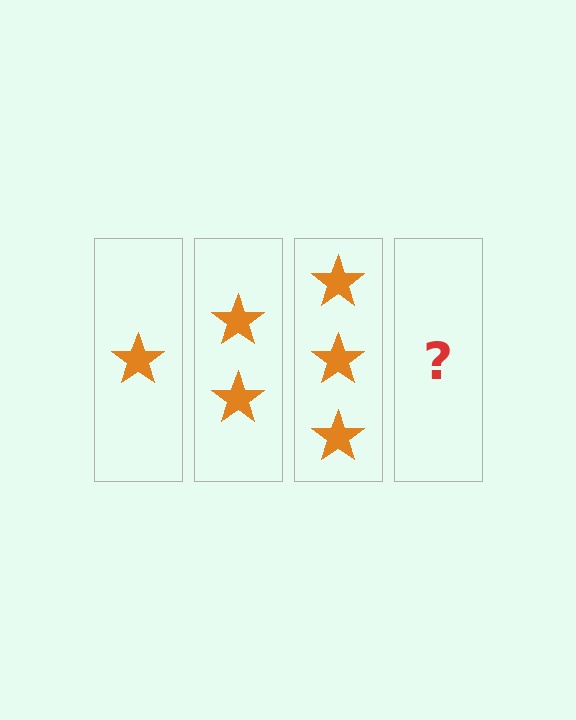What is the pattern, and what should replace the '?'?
The pattern is that each step adds one more star. The '?' should be 4 stars.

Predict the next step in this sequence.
The next step is 4 stars.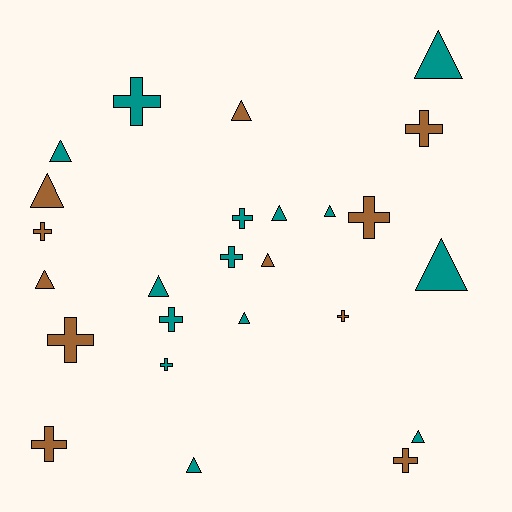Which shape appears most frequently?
Triangle, with 13 objects.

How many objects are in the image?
There are 25 objects.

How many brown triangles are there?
There are 4 brown triangles.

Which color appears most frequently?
Teal, with 14 objects.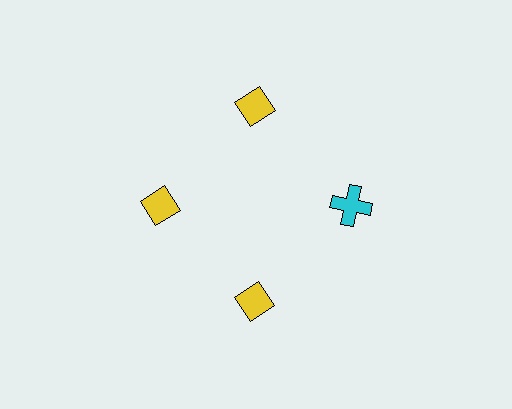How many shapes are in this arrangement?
There are 4 shapes arranged in a ring pattern.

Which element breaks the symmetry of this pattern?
The cyan cross at roughly the 3 o'clock position breaks the symmetry. All other shapes are yellow diamonds.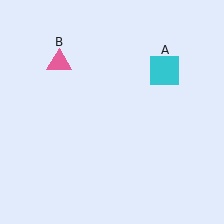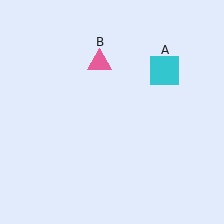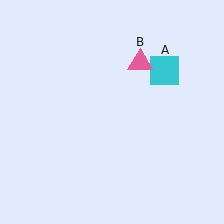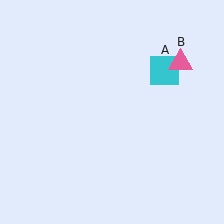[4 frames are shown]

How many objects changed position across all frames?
1 object changed position: pink triangle (object B).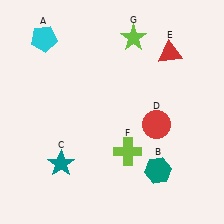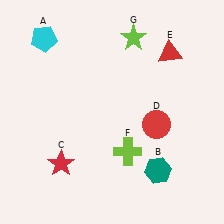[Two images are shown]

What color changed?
The star (C) changed from teal in Image 1 to red in Image 2.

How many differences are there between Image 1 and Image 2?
There is 1 difference between the two images.